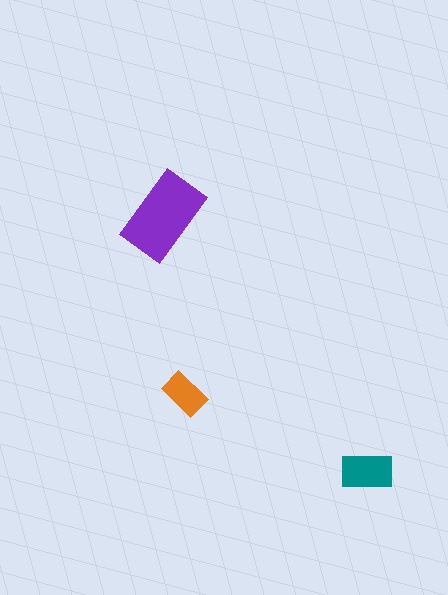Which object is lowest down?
The teal rectangle is bottommost.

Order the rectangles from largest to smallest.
the purple one, the teal one, the orange one.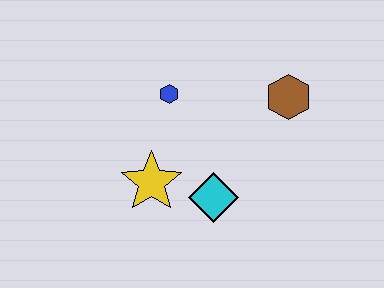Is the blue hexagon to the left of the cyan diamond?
Yes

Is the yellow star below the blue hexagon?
Yes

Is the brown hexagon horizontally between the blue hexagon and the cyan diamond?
No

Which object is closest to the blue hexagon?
The yellow star is closest to the blue hexagon.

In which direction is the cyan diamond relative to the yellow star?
The cyan diamond is to the right of the yellow star.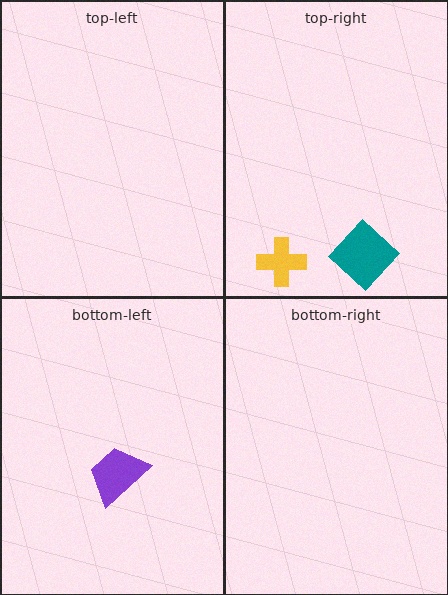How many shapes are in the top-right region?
2.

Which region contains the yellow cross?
The top-right region.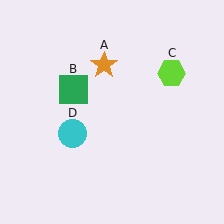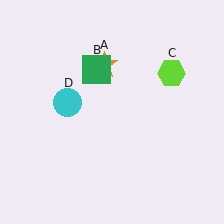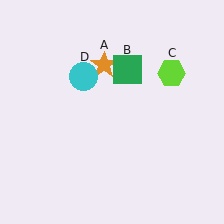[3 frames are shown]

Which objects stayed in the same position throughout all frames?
Orange star (object A) and lime hexagon (object C) remained stationary.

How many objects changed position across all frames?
2 objects changed position: green square (object B), cyan circle (object D).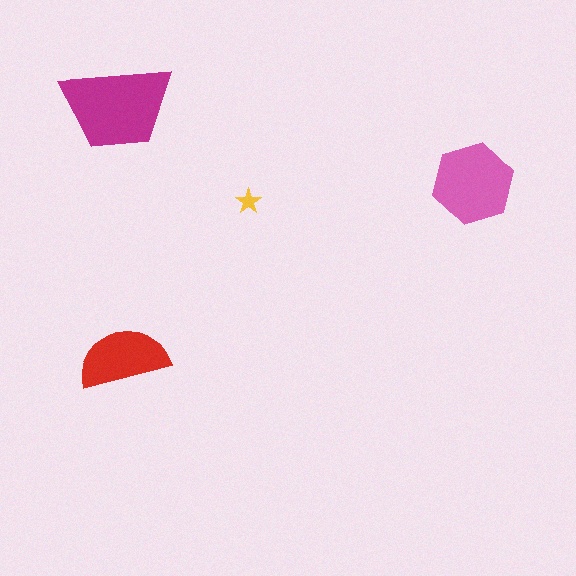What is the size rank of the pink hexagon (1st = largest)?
2nd.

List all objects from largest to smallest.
The magenta trapezoid, the pink hexagon, the red semicircle, the yellow star.